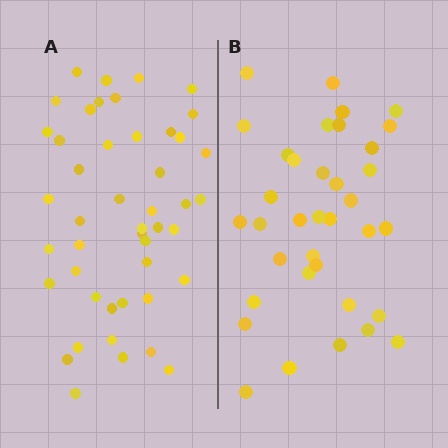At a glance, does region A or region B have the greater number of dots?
Region A (the left region) has more dots.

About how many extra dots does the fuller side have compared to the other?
Region A has roughly 10 or so more dots than region B.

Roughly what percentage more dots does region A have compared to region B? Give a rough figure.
About 30% more.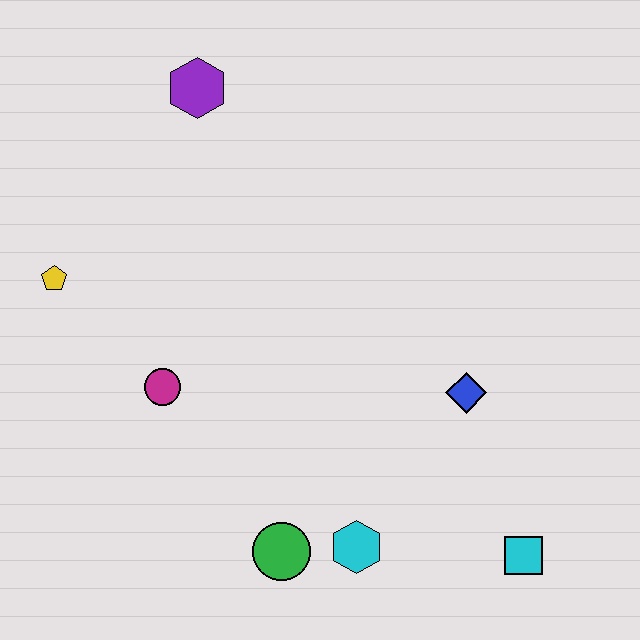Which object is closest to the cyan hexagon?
The green circle is closest to the cyan hexagon.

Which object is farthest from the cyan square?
The purple hexagon is farthest from the cyan square.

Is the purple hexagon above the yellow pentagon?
Yes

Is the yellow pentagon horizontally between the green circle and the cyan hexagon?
No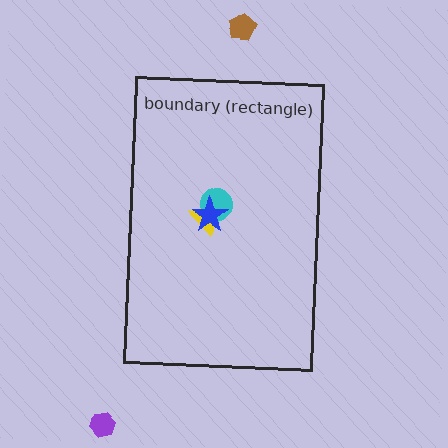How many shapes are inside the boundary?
3 inside, 2 outside.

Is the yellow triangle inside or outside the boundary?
Inside.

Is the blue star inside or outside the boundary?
Inside.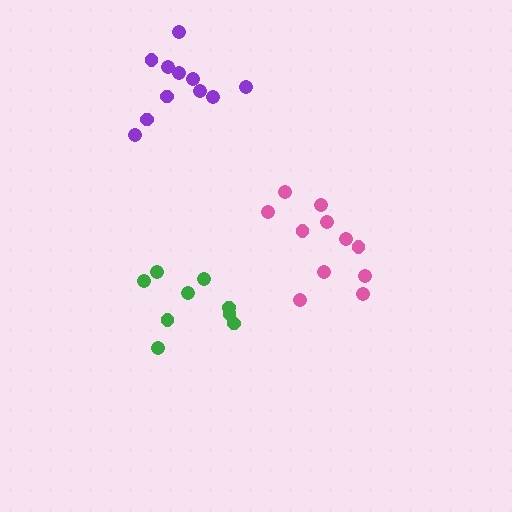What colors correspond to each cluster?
The clusters are colored: green, purple, pink.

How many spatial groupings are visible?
There are 3 spatial groupings.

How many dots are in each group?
Group 1: 9 dots, Group 2: 11 dots, Group 3: 11 dots (31 total).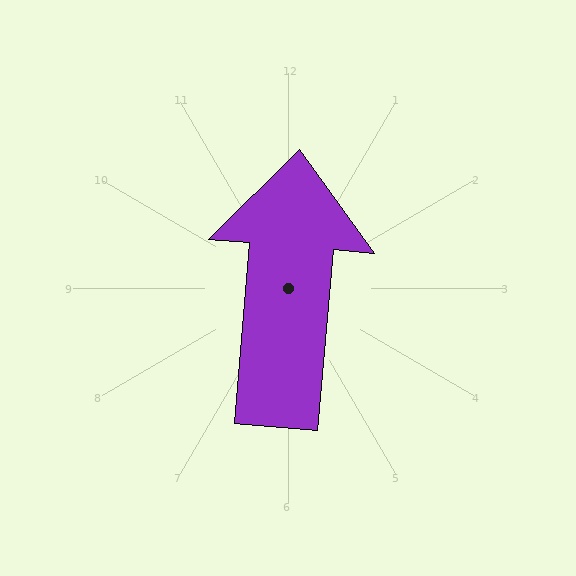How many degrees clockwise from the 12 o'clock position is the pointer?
Approximately 5 degrees.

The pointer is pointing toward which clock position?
Roughly 12 o'clock.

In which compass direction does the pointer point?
North.